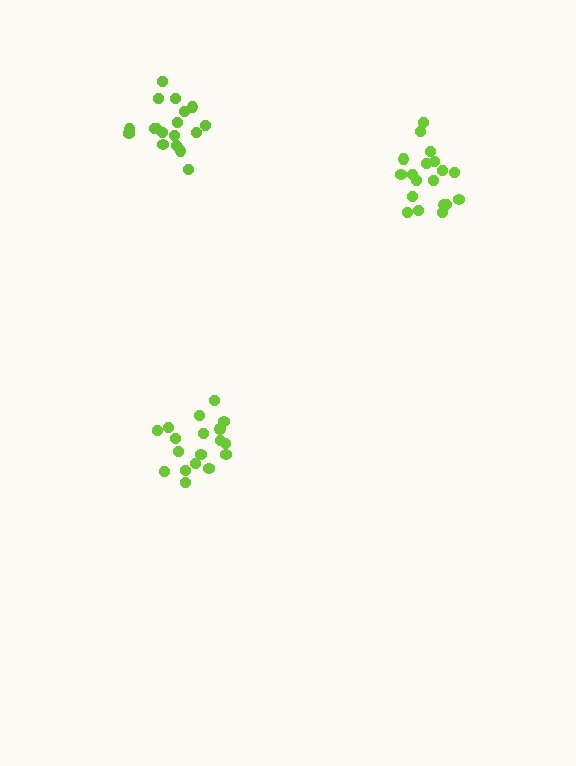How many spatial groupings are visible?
There are 3 spatial groupings.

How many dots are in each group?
Group 1: 18 dots, Group 2: 18 dots, Group 3: 19 dots (55 total).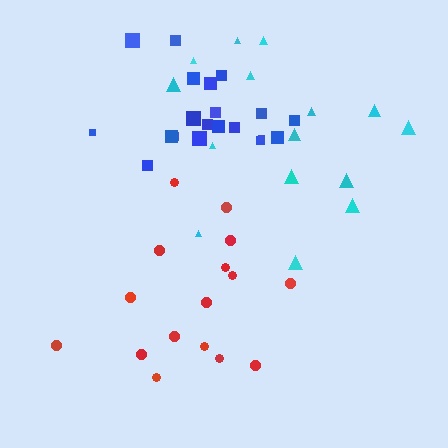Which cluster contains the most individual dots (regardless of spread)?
Blue (20).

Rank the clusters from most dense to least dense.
blue, red, cyan.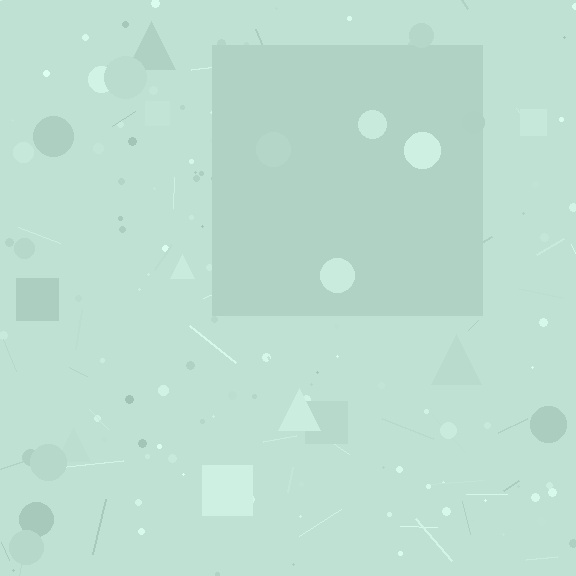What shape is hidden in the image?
A square is hidden in the image.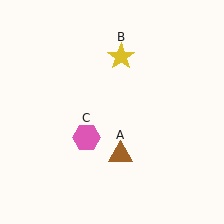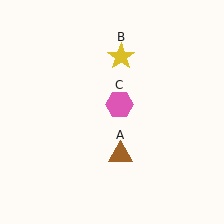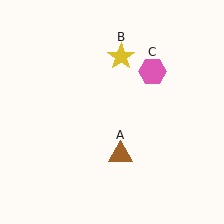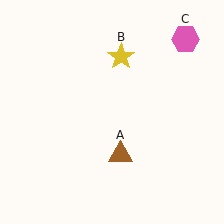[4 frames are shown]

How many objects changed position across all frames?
1 object changed position: pink hexagon (object C).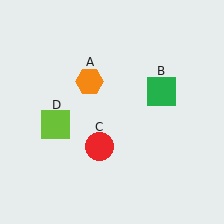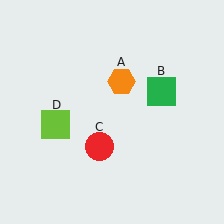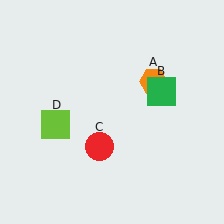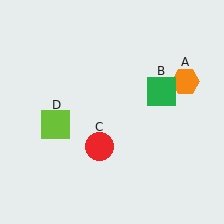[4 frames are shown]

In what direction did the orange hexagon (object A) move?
The orange hexagon (object A) moved right.